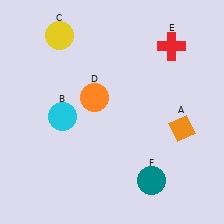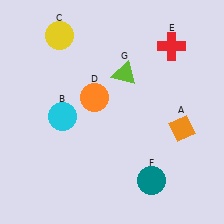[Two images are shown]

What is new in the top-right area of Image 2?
A lime triangle (G) was added in the top-right area of Image 2.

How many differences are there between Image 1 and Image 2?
There is 1 difference between the two images.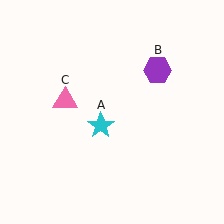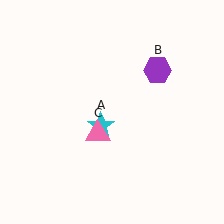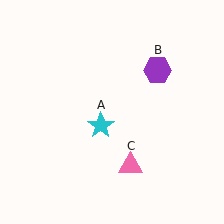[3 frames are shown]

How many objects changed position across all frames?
1 object changed position: pink triangle (object C).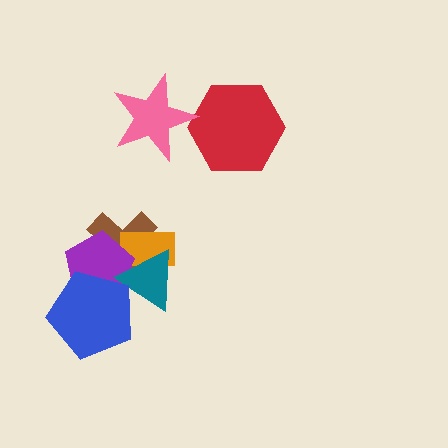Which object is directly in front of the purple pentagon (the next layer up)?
The teal triangle is directly in front of the purple pentagon.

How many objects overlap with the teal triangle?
4 objects overlap with the teal triangle.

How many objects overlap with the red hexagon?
1 object overlaps with the red hexagon.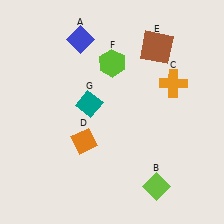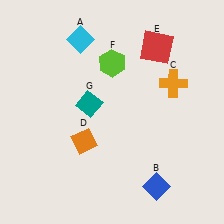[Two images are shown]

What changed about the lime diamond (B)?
In Image 1, B is lime. In Image 2, it changed to blue.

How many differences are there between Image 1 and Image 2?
There are 3 differences between the two images.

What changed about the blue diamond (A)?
In Image 1, A is blue. In Image 2, it changed to cyan.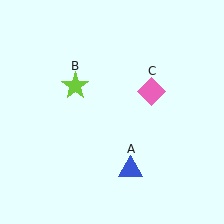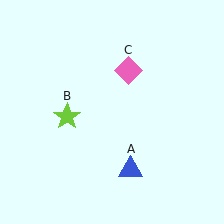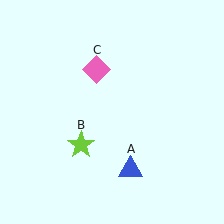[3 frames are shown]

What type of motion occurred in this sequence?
The lime star (object B), pink diamond (object C) rotated counterclockwise around the center of the scene.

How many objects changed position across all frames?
2 objects changed position: lime star (object B), pink diamond (object C).